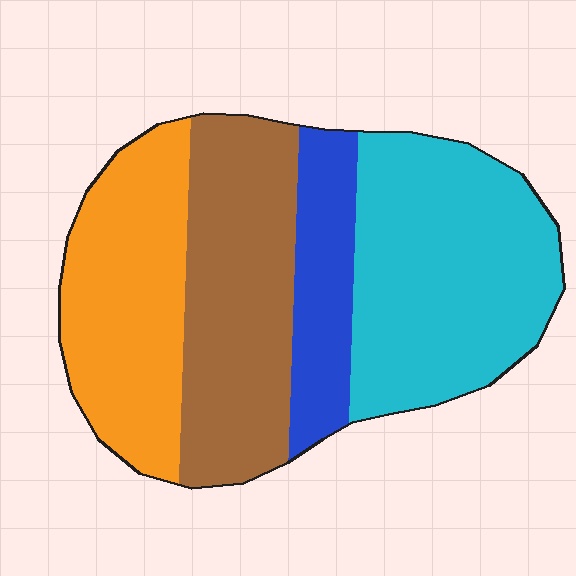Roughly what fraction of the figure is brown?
Brown covers about 30% of the figure.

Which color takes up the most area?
Cyan, at roughly 35%.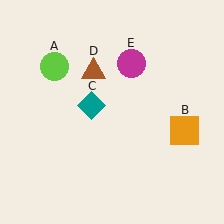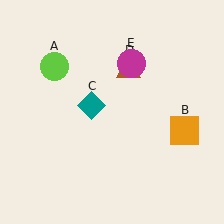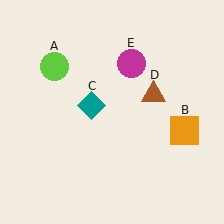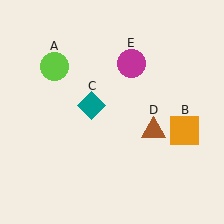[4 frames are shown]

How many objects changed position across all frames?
1 object changed position: brown triangle (object D).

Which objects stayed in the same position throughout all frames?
Lime circle (object A) and orange square (object B) and teal diamond (object C) and magenta circle (object E) remained stationary.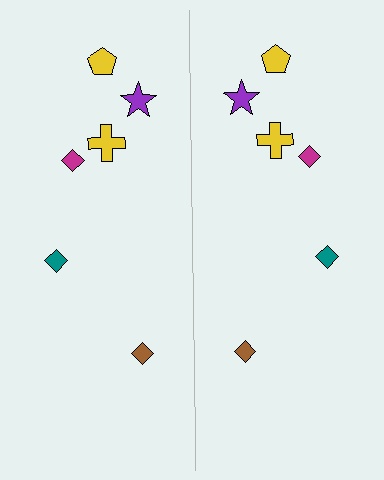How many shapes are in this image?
There are 12 shapes in this image.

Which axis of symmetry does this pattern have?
The pattern has a vertical axis of symmetry running through the center of the image.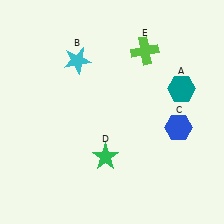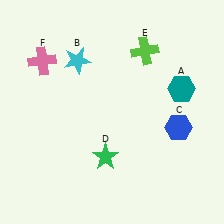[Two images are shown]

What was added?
A pink cross (F) was added in Image 2.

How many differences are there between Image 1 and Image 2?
There is 1 difference between the two images.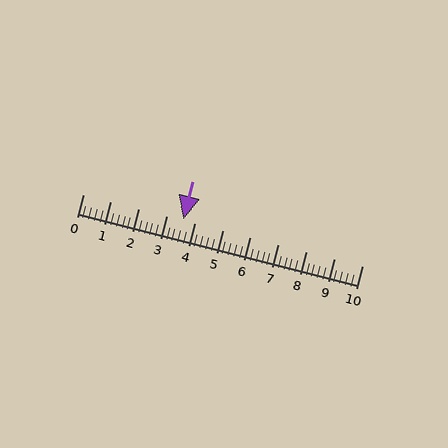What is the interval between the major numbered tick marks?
The major tick marks are spaced 1 units apart.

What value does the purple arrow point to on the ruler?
The purple arrow points to approximately 3.6.